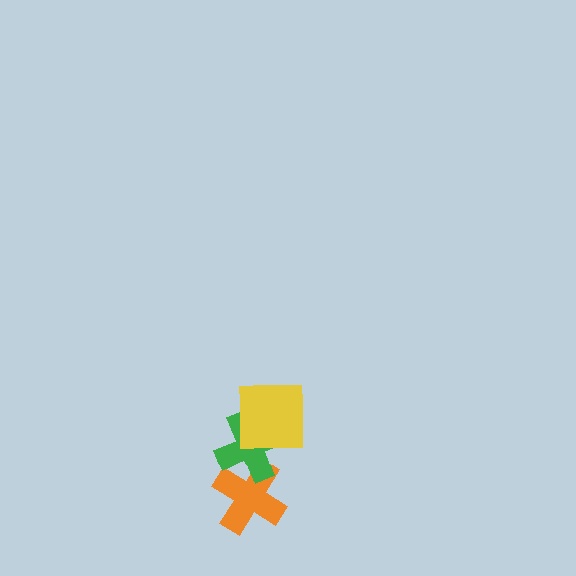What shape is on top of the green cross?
The yellow square is on top of the green cross.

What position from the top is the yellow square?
The yellow square is 1st from the top.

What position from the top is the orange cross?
The orange cross is 3rd from the top.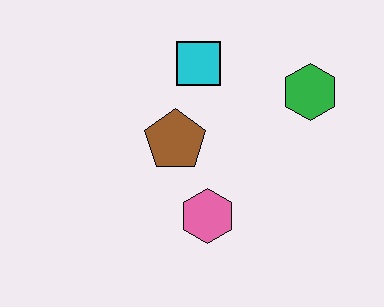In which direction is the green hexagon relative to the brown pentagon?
The green hexagon is to the right of the brown pentagon.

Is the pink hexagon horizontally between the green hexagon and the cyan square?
Yes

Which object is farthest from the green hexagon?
The pink hexagon is farthest from the green hexagon.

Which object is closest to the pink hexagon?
The brown pentagon is closest to the pink hexagon.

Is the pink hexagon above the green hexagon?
No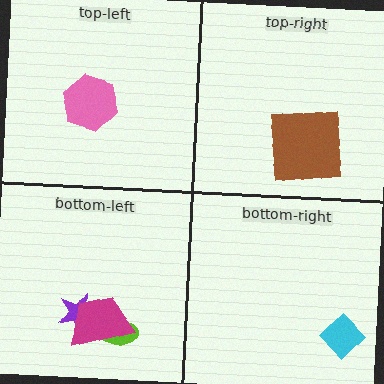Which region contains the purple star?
The bottom-left region.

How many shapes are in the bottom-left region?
3.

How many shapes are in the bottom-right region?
1.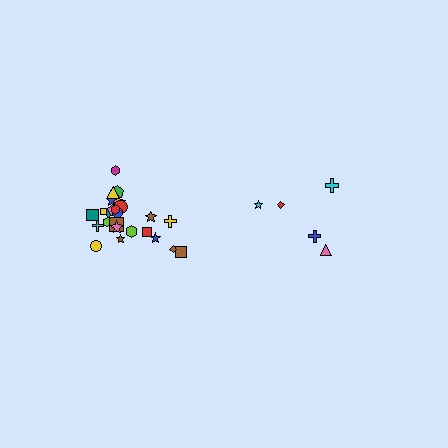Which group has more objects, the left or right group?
The left group.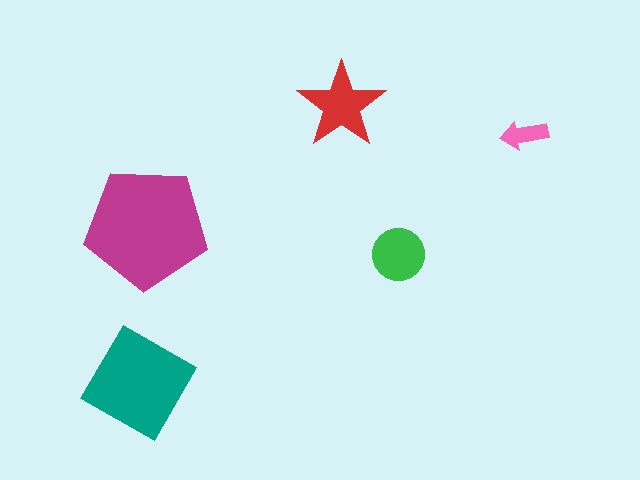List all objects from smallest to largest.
The pink arrow, the green circle, the red star, the teal diamond, the magenta pentagon.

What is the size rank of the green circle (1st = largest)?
4th.